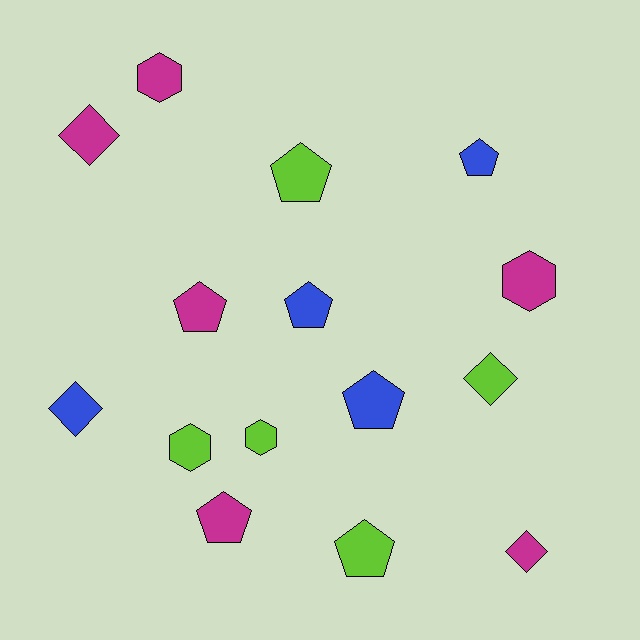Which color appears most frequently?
Magenta, with 6 objects.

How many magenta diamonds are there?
There are 2 magenta diamonds.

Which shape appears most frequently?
Pentagon, with 7 objects.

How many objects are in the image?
There are 15 objects.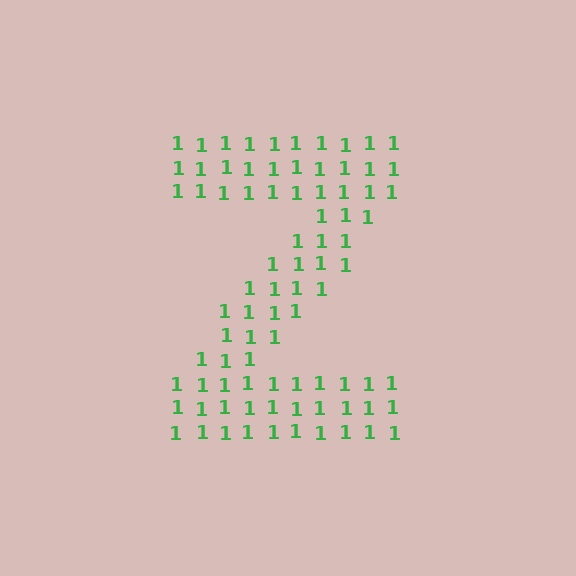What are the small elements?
The small elements are digit 1's.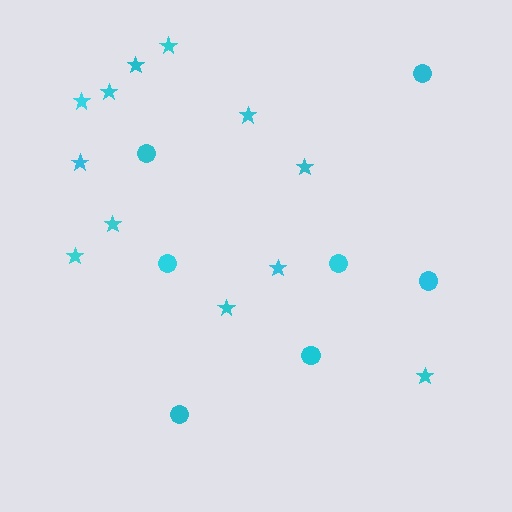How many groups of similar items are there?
There are 2 groups: one group of stars (12) and one group of circles (7).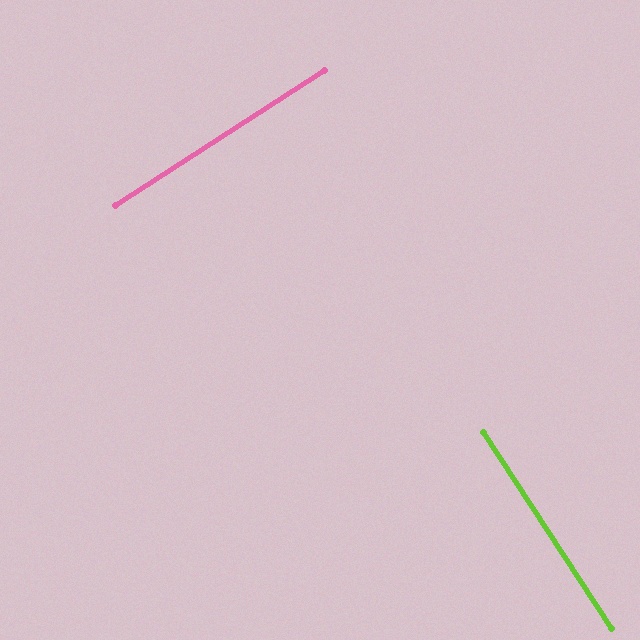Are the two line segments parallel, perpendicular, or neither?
Perpendicular — they meet at approximately 90°.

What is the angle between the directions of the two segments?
Approximately 90 degrees.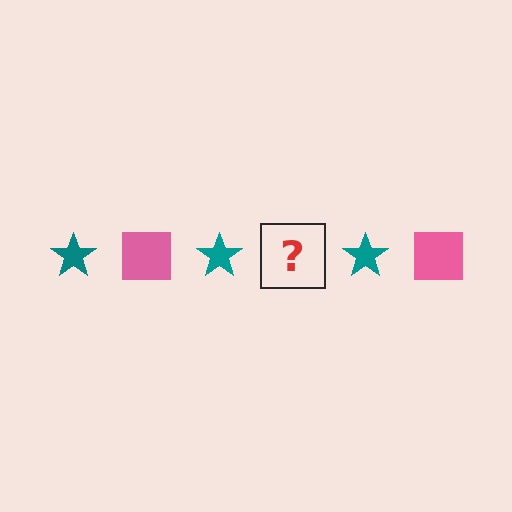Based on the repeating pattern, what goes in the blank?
The blank should be a pink square.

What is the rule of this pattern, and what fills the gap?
The rule is that the pattern alternates between teal star and pink square. The gap should be filled with a pink square.